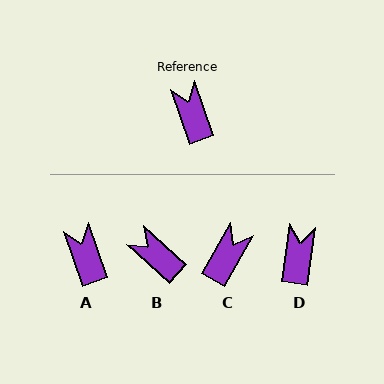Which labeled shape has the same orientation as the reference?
A.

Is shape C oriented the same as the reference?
No, it is off by about 48 degrees.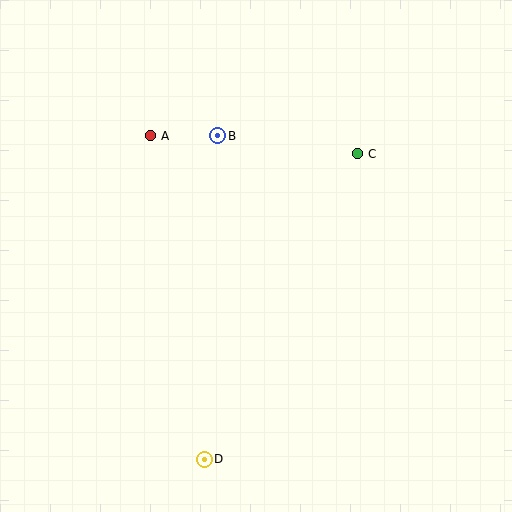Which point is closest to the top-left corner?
Point A is closest to the top-left corner.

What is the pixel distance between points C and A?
The distance between C and A is 208 pixels.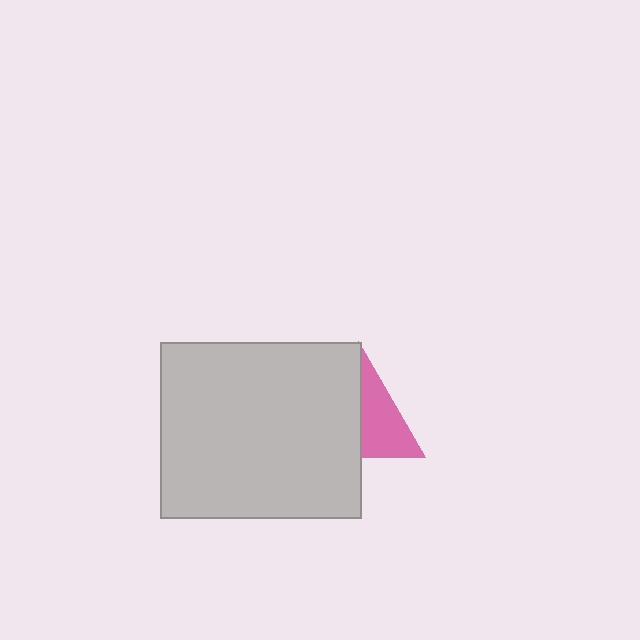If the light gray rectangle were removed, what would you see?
You would see the complete pink triangle.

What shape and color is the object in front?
The object in front is a light gray rectangle.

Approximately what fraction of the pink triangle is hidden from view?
Roughly 54% of the pink triangle is hidden behind the light gray rectangle.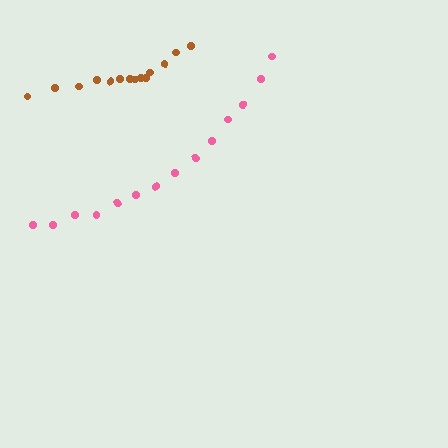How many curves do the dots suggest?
There are 2 distinct paths.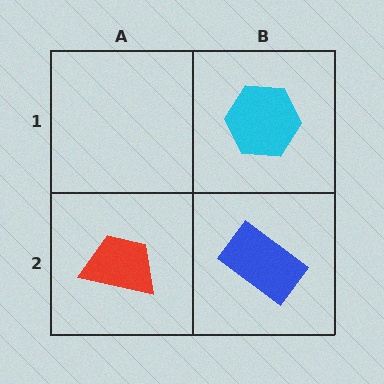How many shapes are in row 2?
2 shapes.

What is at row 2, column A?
A red trapezoid.